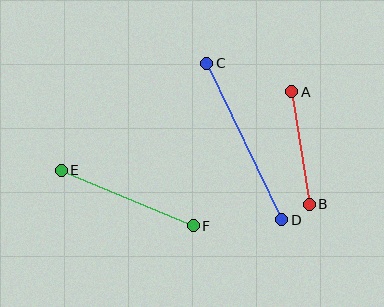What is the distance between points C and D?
The distance is approximately 173 pixels.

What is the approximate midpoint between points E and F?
The midpoint is at approximately (127, 198) pixels.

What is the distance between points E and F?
The distance is approximately 143 pixels.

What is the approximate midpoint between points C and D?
The midpoint is at approximately (244, 142) pixels.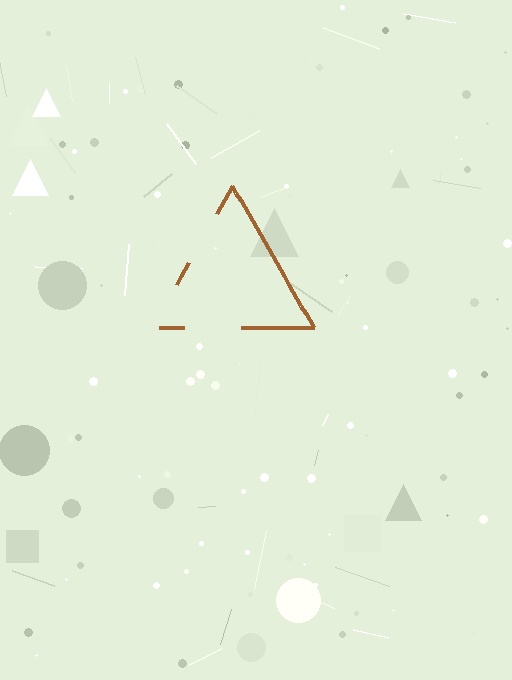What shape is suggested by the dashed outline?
The dashed outline suggests a triangle.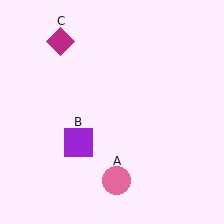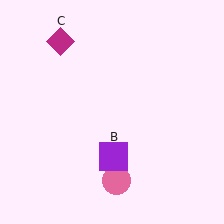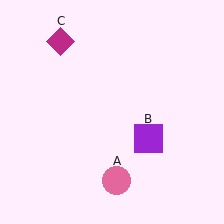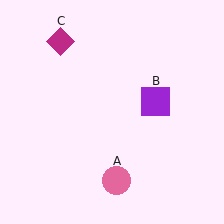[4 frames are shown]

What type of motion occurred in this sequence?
The purple square (object B) rotated counterclockwise around the center of the scene.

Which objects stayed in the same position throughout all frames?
Pink circle (object A) and magenta diamond (object C) remained stationary.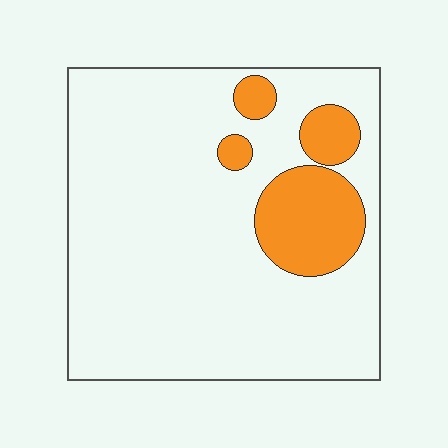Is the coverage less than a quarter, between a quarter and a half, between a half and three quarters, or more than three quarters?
Less than a quarter.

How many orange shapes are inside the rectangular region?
4.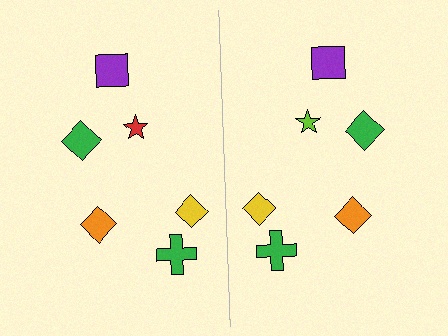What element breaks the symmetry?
The lime star on the right side breaks the symmetry — its mirror counterpart is red.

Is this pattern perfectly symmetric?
No, the pattern is not perfectly symmetric. The lime star on the right side breaks the symmetry — its mirror counterpart is red.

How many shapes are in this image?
There are 12 shapes in this image.